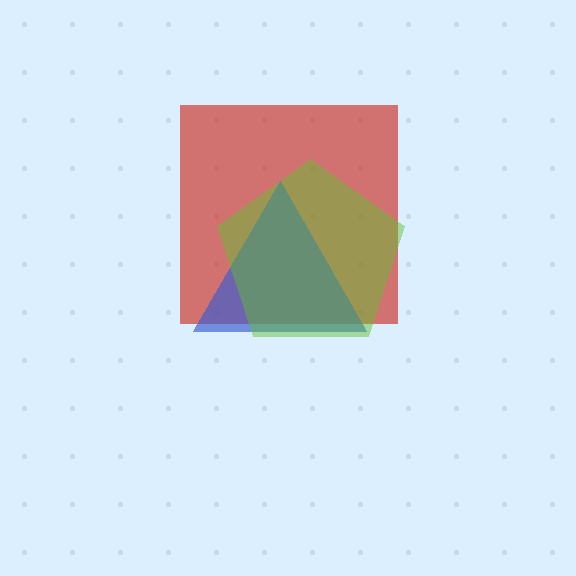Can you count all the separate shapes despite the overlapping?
Yes, there are 3 separate shapes.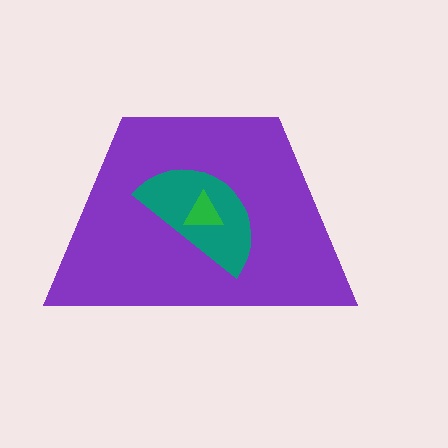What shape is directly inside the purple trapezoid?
The teal semicircle.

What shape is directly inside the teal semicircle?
The green triangle.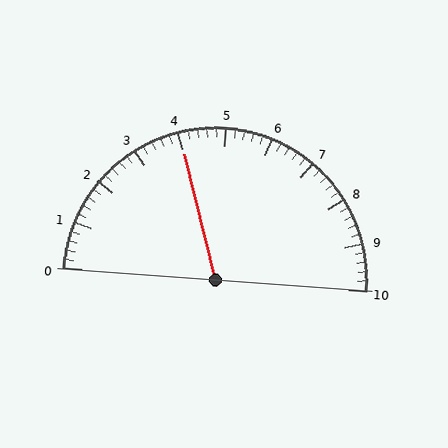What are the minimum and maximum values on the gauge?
The gauge ranges from 0 to 10.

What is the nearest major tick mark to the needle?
The nearest major tick mark is 4.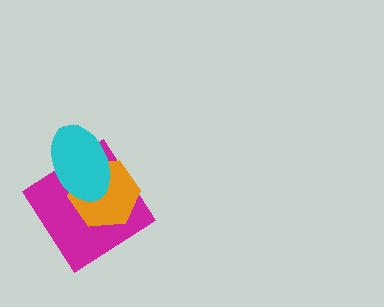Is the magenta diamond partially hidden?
Yes, it is partially covered by another shape.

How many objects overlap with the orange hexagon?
2 objects overlap with the orange hexagon.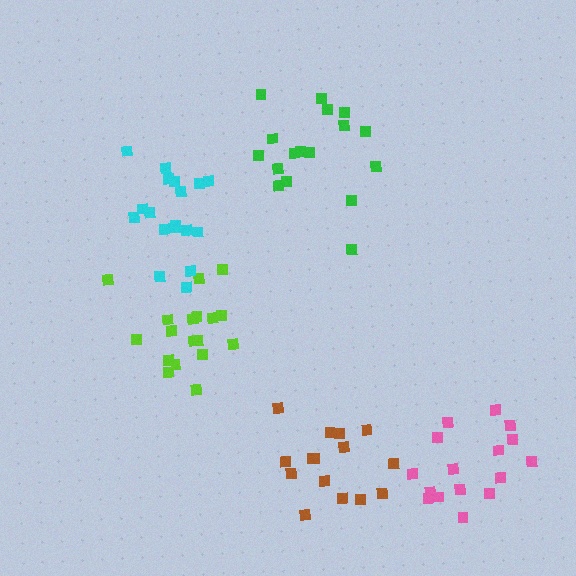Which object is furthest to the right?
The pink cluster is rightmost.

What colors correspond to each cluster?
The clusters are colored: green, pink, lime, cyan, brown.